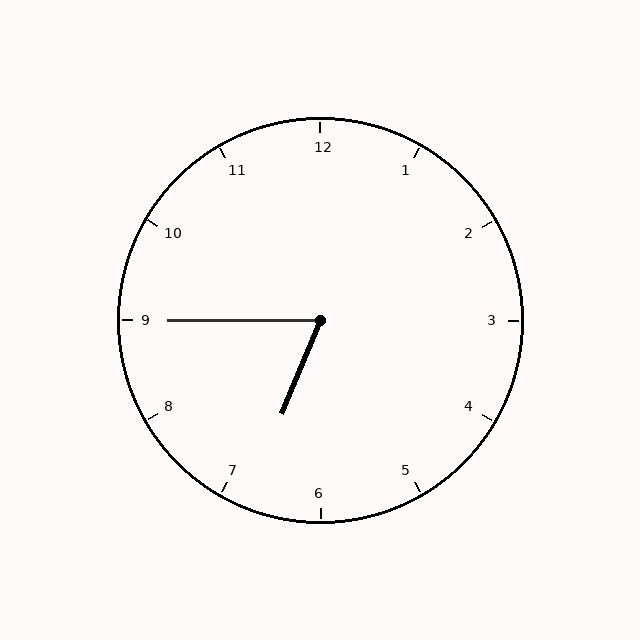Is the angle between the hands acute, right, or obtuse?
It is acute.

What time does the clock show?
6:45.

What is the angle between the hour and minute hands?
Approximately 68 degrees.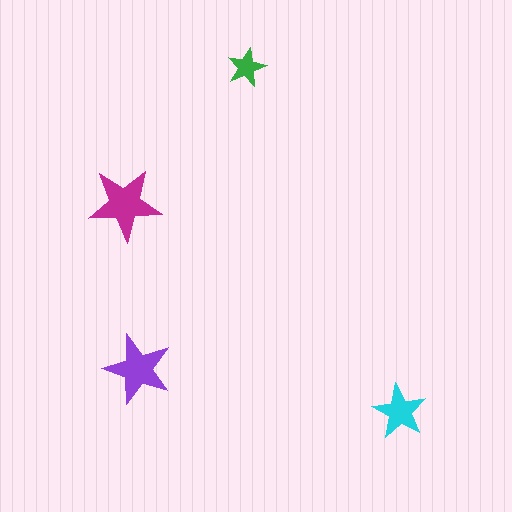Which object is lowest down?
The cyan star is bottommost.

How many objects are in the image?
There are 4 objects in the image.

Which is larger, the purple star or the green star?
The purple one.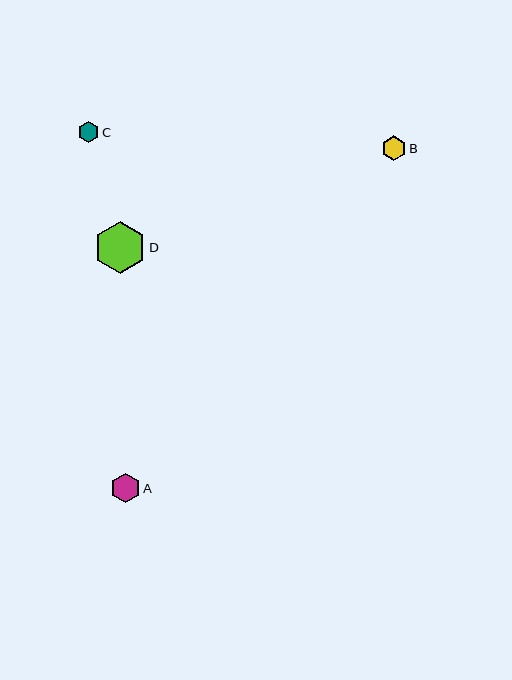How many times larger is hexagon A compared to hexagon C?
Hexagon A is approximately 1.4 times the size of hexagon C.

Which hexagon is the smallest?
Hexagon C is the smallest with a size of approximately 21 pixels.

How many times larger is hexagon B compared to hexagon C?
Hexagon B is approximately 1.2 times the size of hexagon C.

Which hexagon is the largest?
Hexagon D is the largest with a size of approximately 52 pixels.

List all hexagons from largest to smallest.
From largest to smallest: D, A, B, C.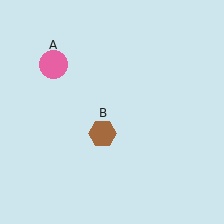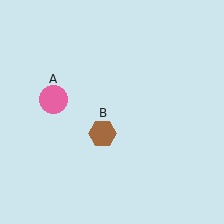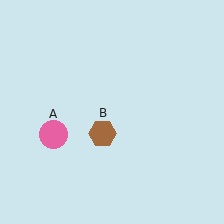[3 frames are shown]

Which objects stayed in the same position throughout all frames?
Brown hexagon (object B) remained stationary.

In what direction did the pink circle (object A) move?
The pink circle (object A) moved down.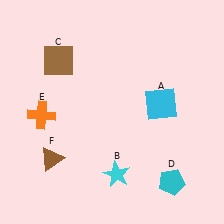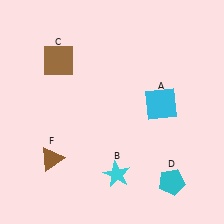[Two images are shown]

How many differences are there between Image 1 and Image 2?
There is 1 difference between the two images.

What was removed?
The orange cross (E) was removed in Image 2.